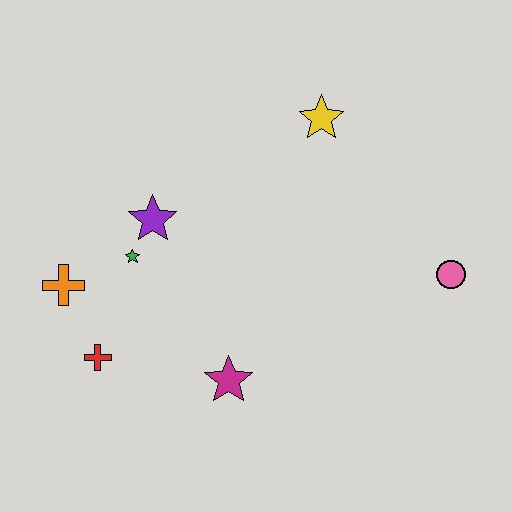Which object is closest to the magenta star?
The red cross is closest to the magenta star.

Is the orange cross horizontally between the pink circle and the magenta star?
No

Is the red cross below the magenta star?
No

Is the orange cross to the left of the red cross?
Yes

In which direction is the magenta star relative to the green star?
The magenta star is below the green star.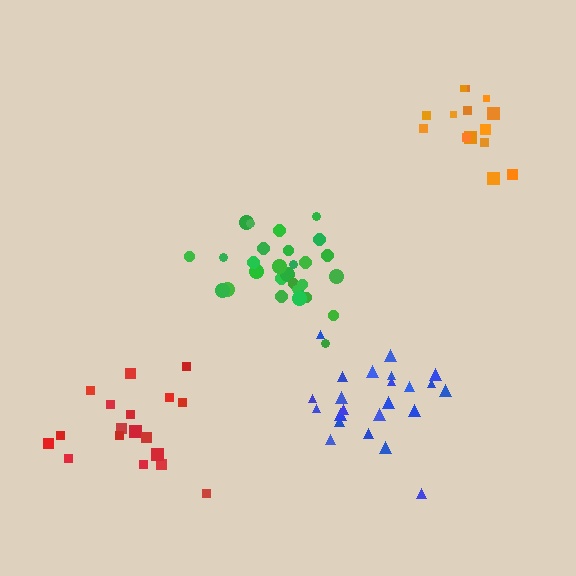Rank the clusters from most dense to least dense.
green, orange, blue, red.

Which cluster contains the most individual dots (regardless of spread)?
Green (29).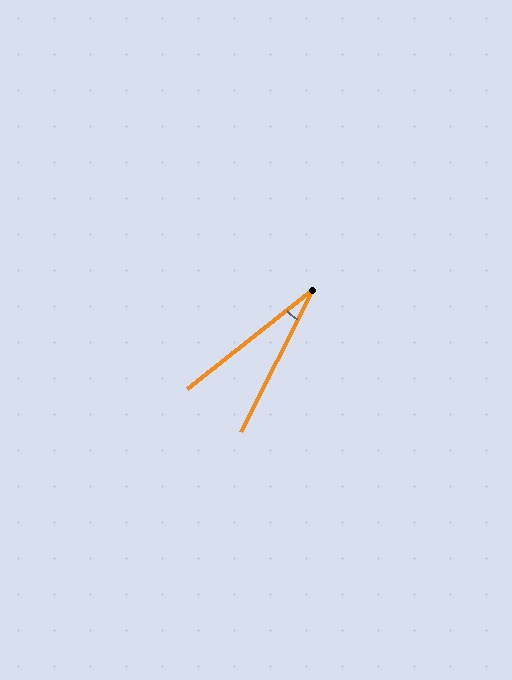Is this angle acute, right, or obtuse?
It is acute.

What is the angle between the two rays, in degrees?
Approximately 25 degrees.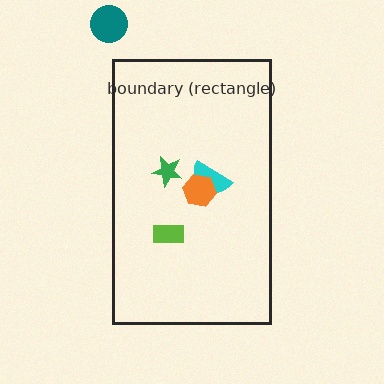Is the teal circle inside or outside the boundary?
Outside.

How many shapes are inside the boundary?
4 inside, 1 outside.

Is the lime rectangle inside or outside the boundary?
Inside.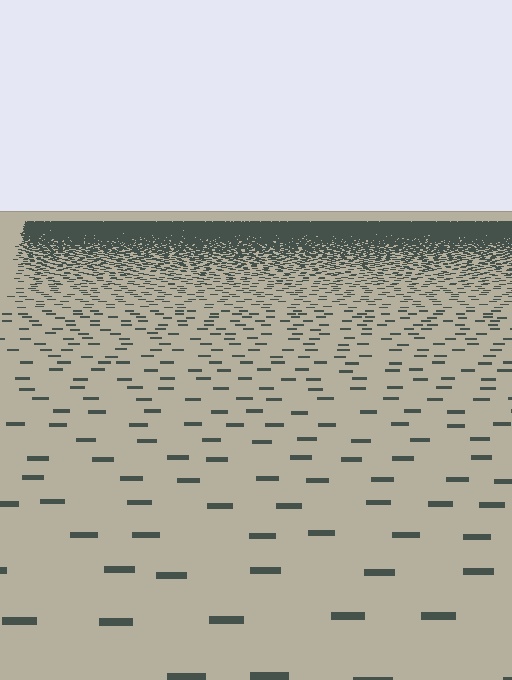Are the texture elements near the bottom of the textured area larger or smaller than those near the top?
Larger. Near the bottom, elements are closer to the viewer and appear at a bigger on-screen size.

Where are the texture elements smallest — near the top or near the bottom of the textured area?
Near the top.